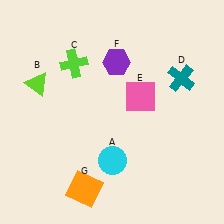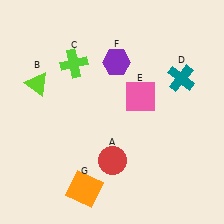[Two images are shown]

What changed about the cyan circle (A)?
In Image 1, A is cyan. In Image 2, it changed to red.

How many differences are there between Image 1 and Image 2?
There is 1 difference between the two images.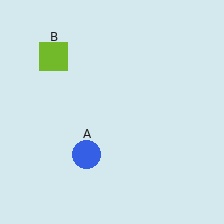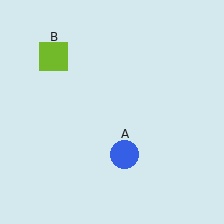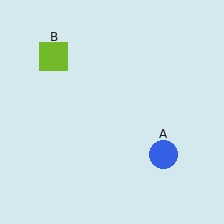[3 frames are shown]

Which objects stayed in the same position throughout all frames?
Lime square (object B) remained stationary.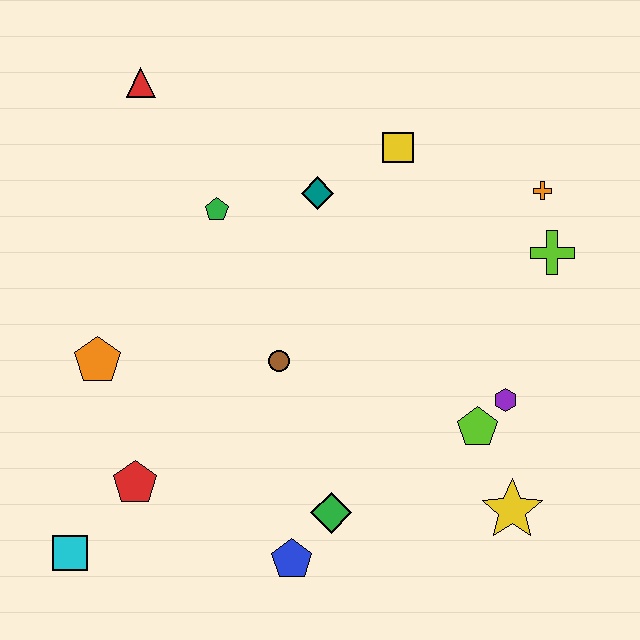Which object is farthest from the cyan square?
The orange cross is farthest from the cyan square.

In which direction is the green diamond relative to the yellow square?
The green diamond is below the yellow square.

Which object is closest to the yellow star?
The lime pentagon is closest to the yellow star.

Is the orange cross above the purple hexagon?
Yes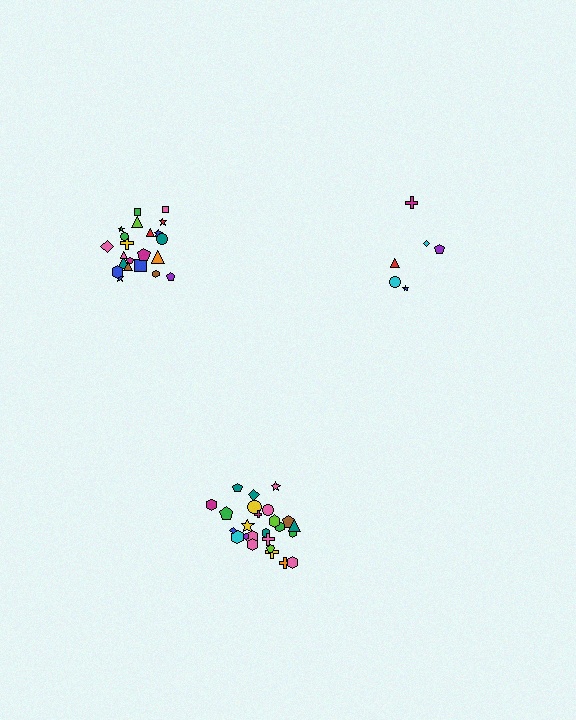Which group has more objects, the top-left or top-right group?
The top-left group.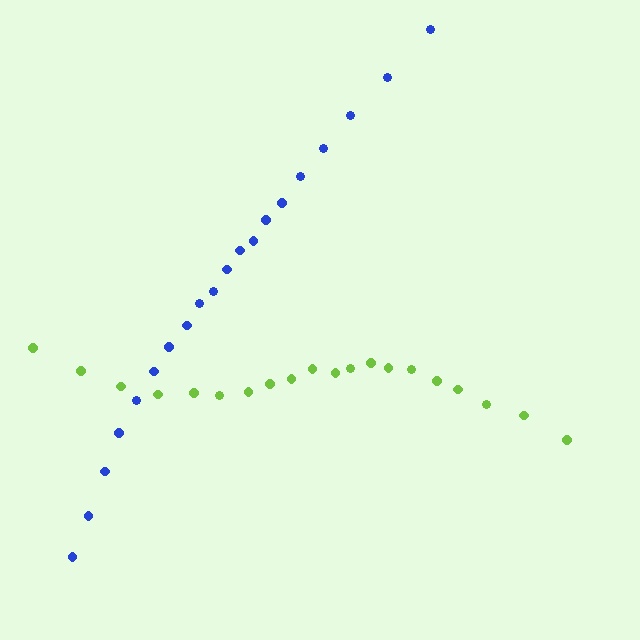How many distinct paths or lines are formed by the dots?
There are 2 distinct paths.